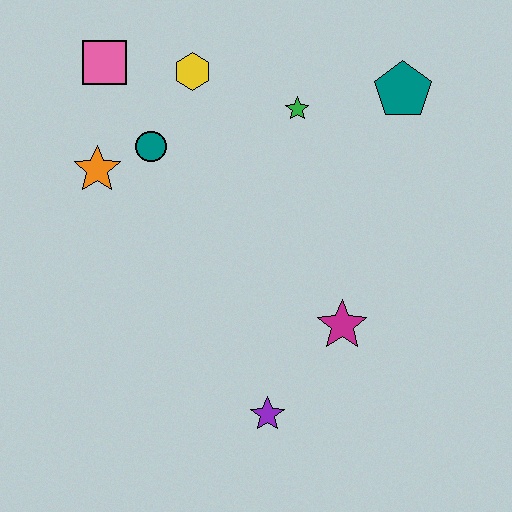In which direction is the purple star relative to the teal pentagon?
The purple star is below the teal pentagon.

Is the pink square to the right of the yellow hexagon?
No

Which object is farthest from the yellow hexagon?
The purple star is farthest from the yellow hexagon.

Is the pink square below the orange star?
No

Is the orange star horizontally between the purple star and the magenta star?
No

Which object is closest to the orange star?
The teal circle is closest to the orange star.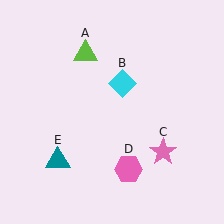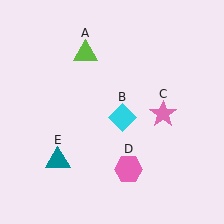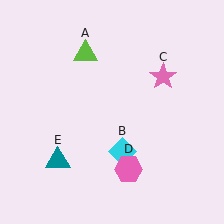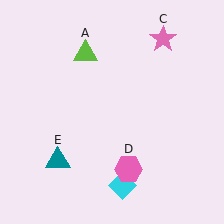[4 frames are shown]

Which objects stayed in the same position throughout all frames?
Lime triangle (object A) and pink hexagon (object D) and teal triangle (object E) remained stationary.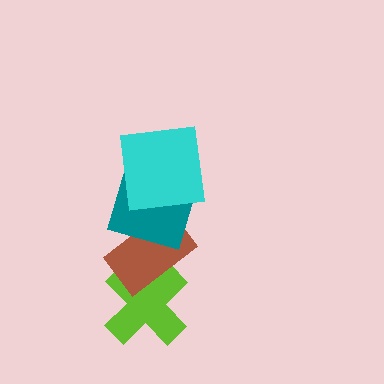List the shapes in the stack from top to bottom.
From top to bottom: the cyan square, the teal square, the brown rectangle, the lime cross.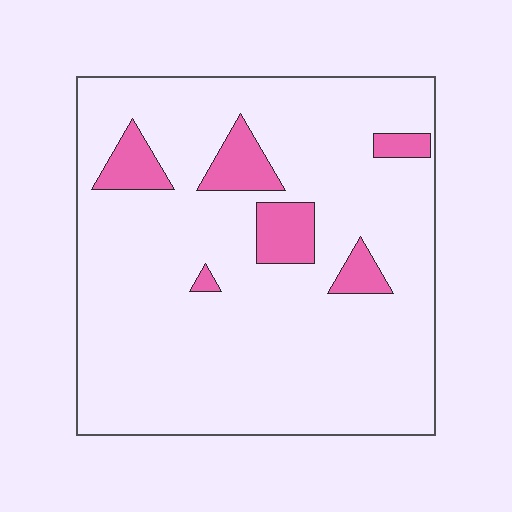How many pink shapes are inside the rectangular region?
6.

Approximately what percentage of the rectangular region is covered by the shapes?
Approximately 10%.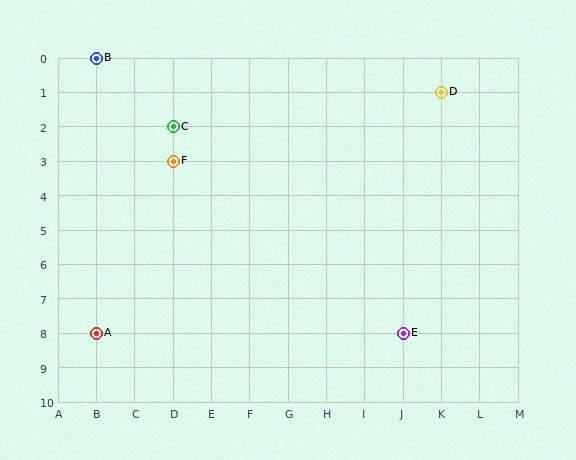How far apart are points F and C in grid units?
Points F and C are 1 row apart.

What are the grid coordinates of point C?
Point C is at grid coordinates (D, 2).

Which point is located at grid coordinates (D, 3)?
Point F is at (D, 3).